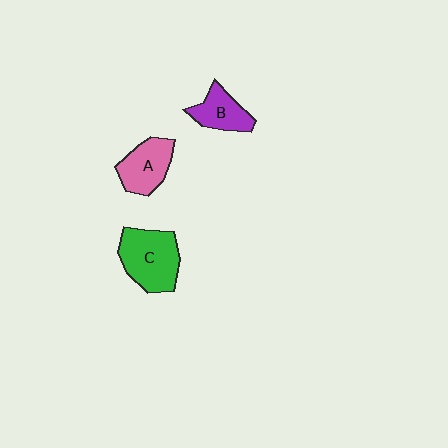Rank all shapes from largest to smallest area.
From largest to smallest: C (green), A (pink), B (purple).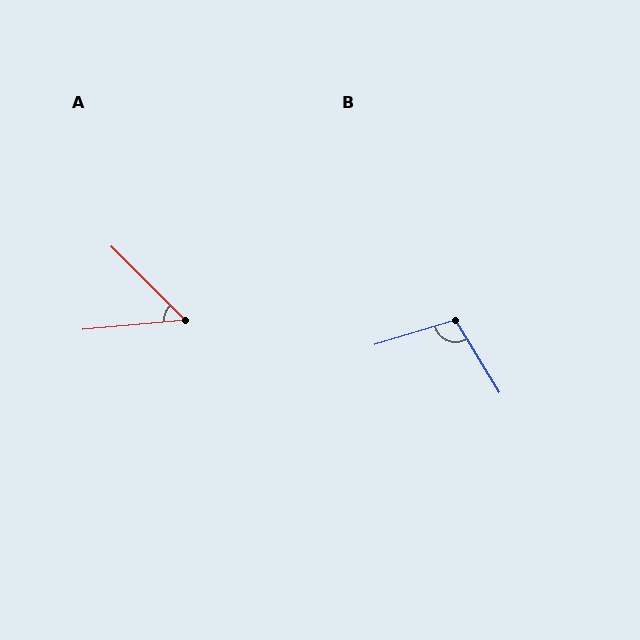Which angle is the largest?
B, at approximately 105 degrees.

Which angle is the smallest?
A, at approximately 50 degrees.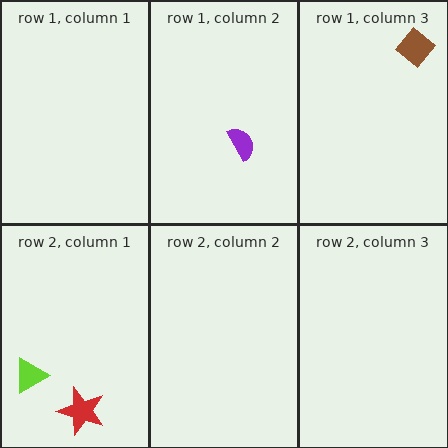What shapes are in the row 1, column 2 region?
The purple semicircle.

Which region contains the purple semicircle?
The row 1, column 2 region.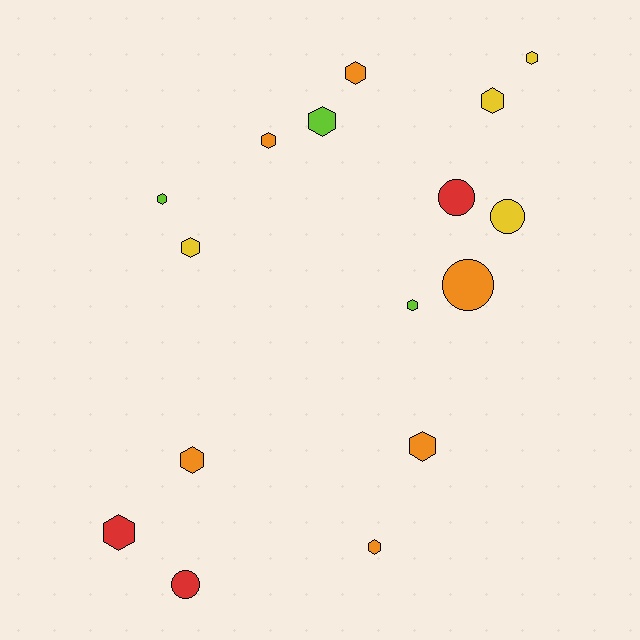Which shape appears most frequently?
Hexagon, with 12 objects.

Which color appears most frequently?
Orange, with 6 objects.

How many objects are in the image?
There are 16 objects.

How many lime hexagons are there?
There are 3 lime hexagons.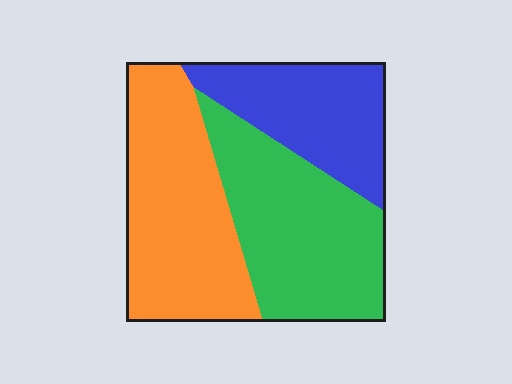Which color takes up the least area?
Blue, at roughly 25%.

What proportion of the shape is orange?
Orange takes up about three eighths (3/8) of the shape.